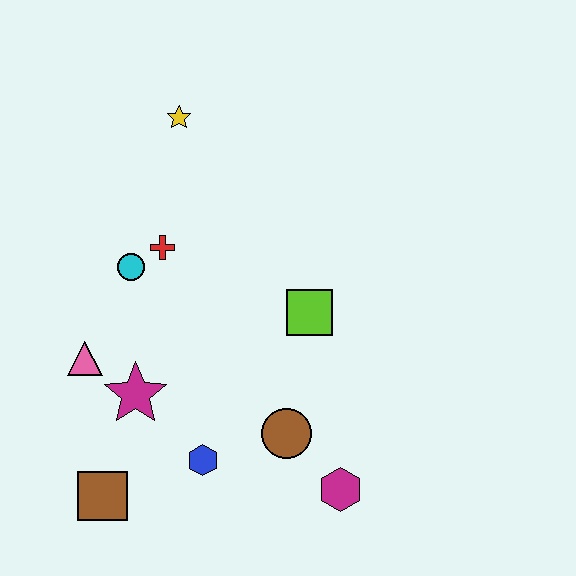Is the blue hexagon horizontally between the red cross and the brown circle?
Yes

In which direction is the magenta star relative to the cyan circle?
The magenta star is below the cyan circle.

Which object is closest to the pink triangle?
The magenta star is closest to the pink triangle.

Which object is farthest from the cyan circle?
The magenta hexagon is farthest from the cyan circle.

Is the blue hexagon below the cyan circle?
Yes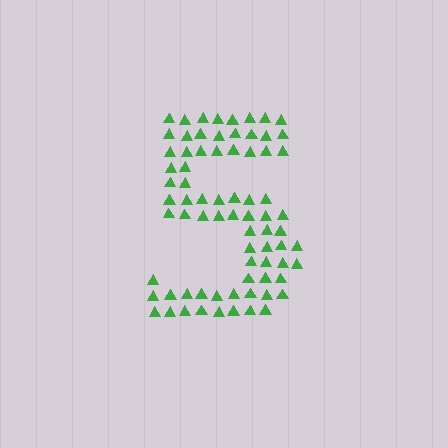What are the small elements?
The small elements are triangles.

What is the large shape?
The large shape is the digit 5.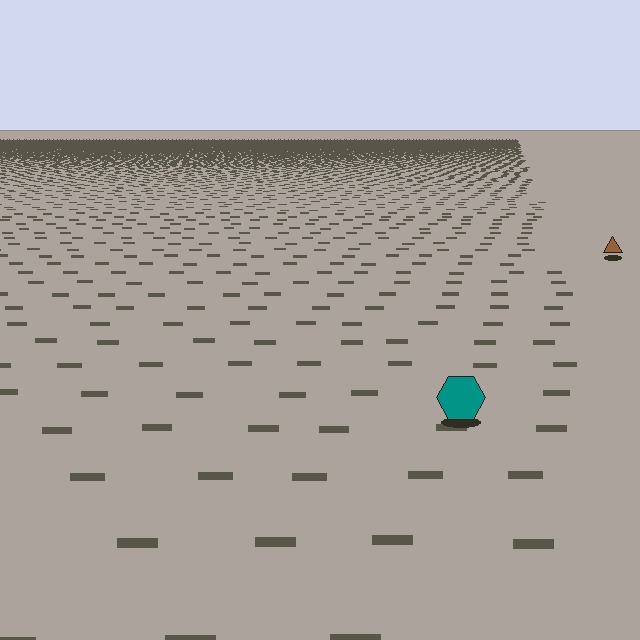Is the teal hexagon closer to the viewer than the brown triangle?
Yes. The teal hexagon is closer — you can tell from the texture gradient: the ground texture is coarser near it.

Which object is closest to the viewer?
The teal hexagon is closest. The texture marks near it are larger and more spread out.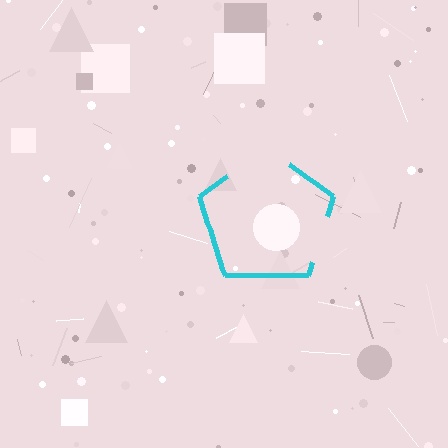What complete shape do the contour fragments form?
The contour fragments form a pentagon.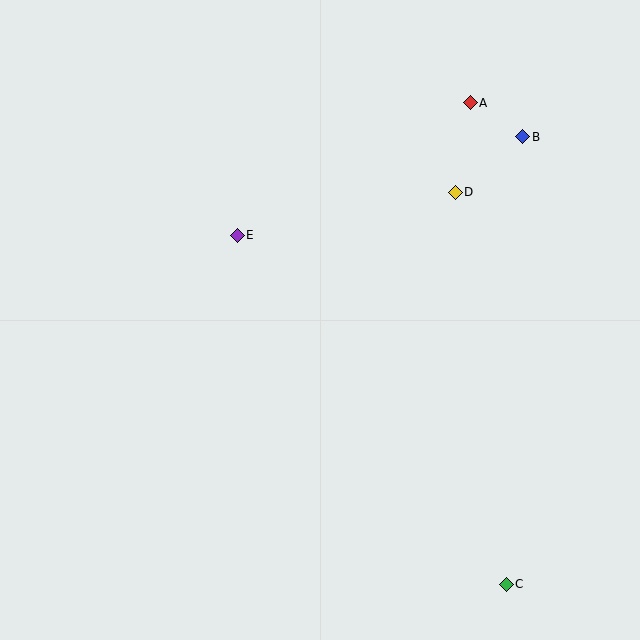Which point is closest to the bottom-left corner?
Point E is closest to the bottom-left corner.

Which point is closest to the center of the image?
Point E at (237, 235) is closest to the center.